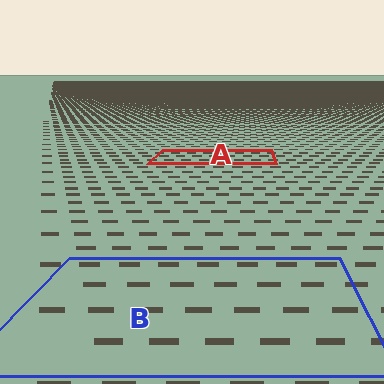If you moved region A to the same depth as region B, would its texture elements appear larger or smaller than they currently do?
They would appear larger. At a closer depth, the same texture elements are projected at a bigger on-screen size.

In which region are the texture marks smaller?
The texture marks are smaller in region A, because it is farther away.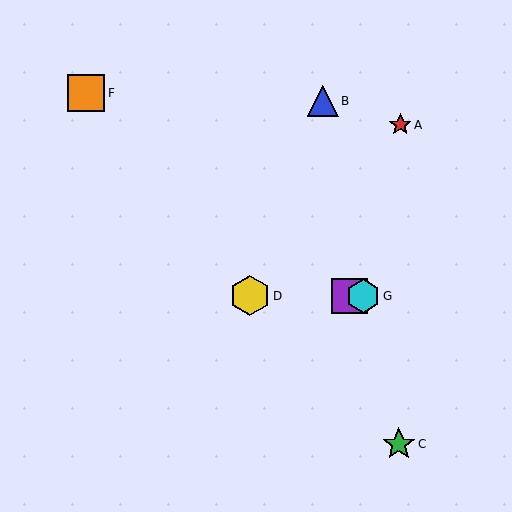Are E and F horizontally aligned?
No, E is at y≈296 and F is at y≈93.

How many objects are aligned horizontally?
3 objects (D, E, G) are aligned horizontally.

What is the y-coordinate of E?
Object E is at y≈296.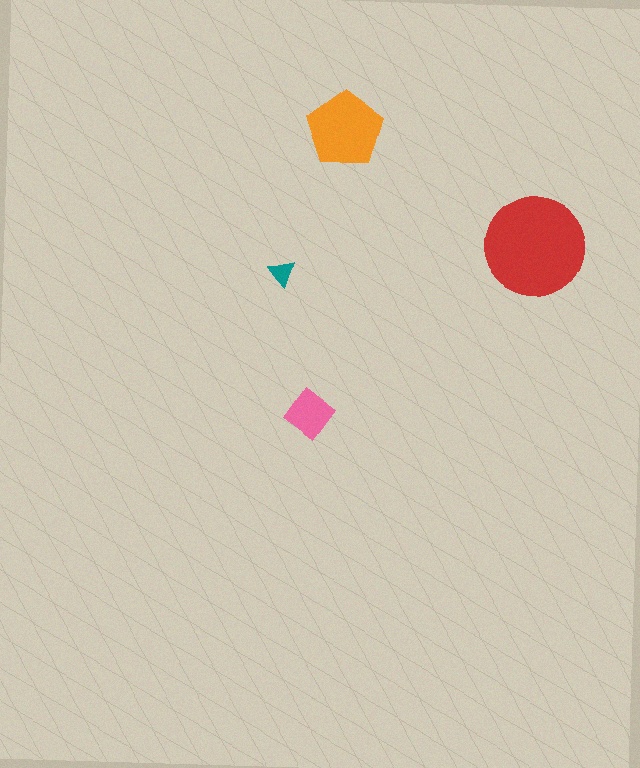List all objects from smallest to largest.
The teal triangle, the pink diamond, the orange pentagon, the red circle.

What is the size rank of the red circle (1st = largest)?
1st.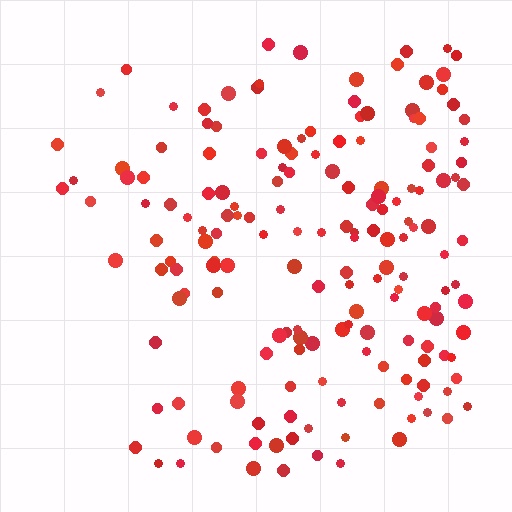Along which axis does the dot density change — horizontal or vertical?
Horizontal.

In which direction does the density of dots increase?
From left to right, with the right side densest.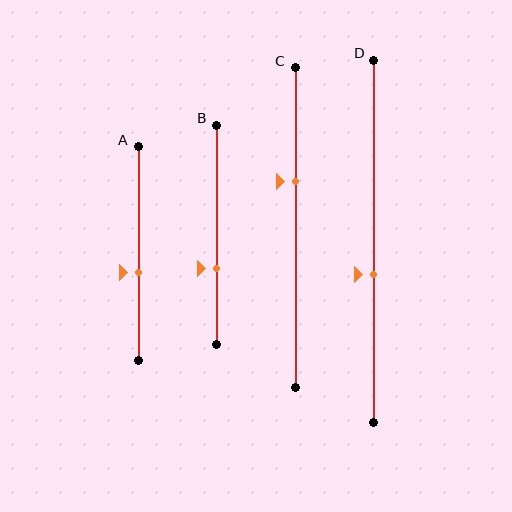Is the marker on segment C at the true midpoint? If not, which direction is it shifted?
No, the marker on segment C is shifted upward by about 15% of the segment length.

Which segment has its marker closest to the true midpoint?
Segment A has its marker closest to the true midpoint.